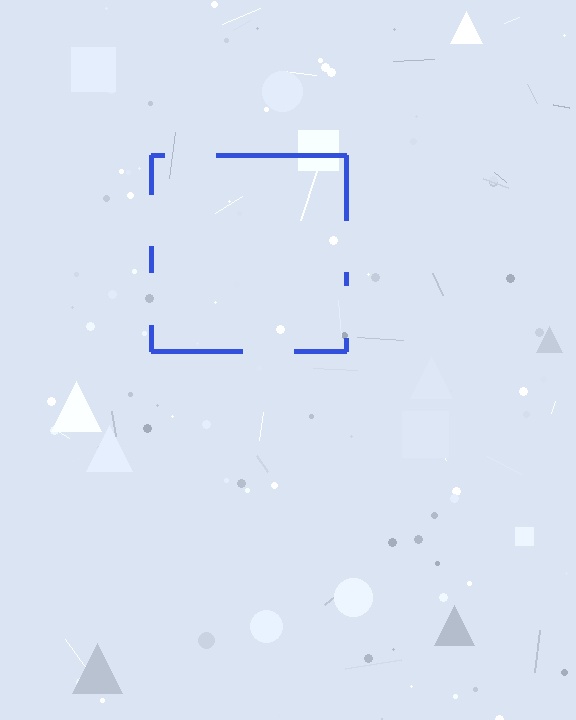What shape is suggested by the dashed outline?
The dashed outline suggests a square.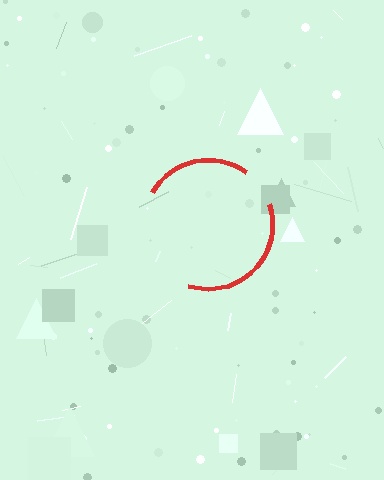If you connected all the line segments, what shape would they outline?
They would outline a circle.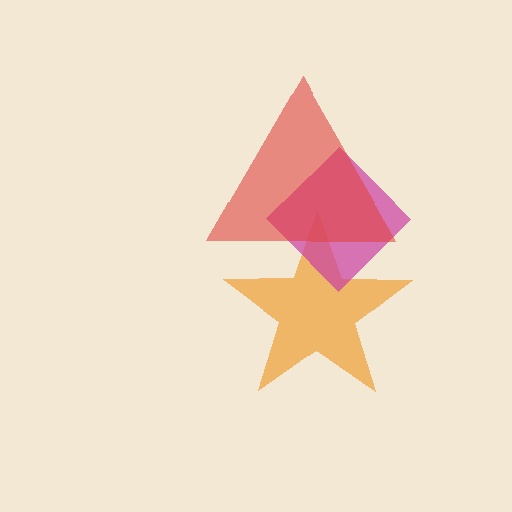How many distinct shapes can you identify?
There are 3 distinct shapes: an orange star, a magenta diamond, a red triangle.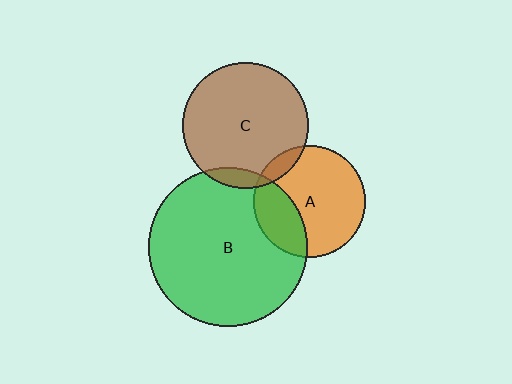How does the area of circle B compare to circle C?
Approximately 1.6 times.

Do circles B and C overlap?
Yes.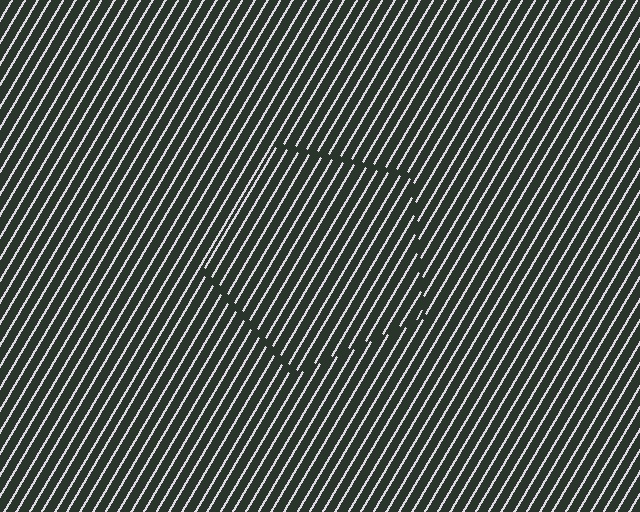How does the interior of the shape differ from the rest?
The interior of the shape contains the same grating, shifted by half a period — the contour is defined by the phase discontinuity where line-ends from the inner and outer gratings abut.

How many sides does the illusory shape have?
5 sides — the line-ends trace a pentagon.